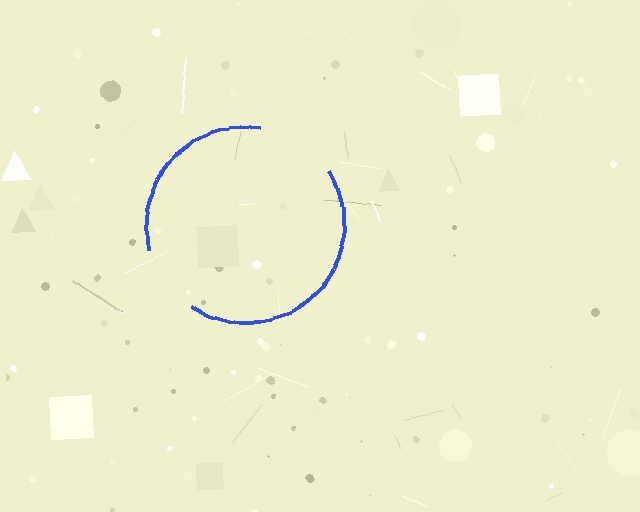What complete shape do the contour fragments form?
The contour fragments form a circle.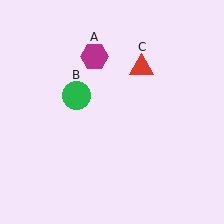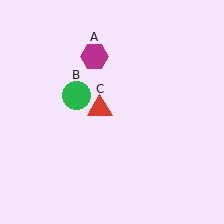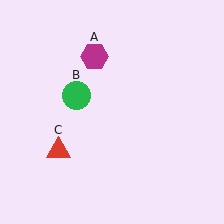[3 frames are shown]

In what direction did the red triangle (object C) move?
The red triangle (object C) moved down and to the left.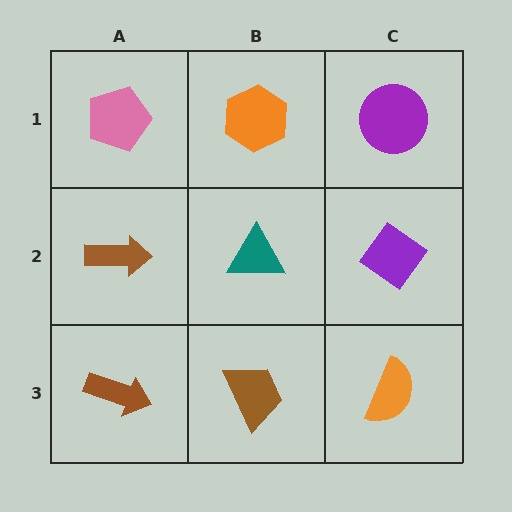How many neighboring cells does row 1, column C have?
2.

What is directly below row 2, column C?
An orange semicircle.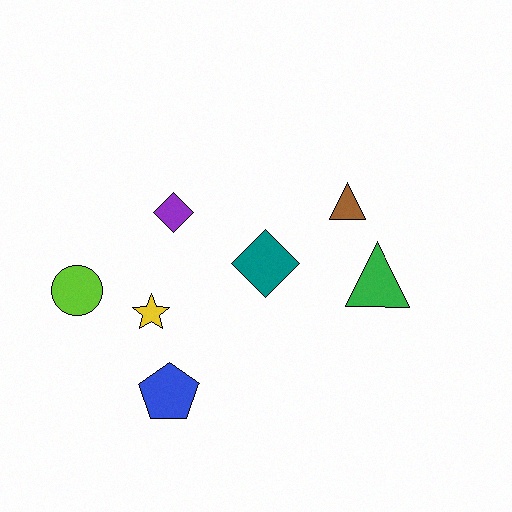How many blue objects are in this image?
There is 1 blue object.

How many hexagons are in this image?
There are no hexagons.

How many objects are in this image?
There are 7 objects.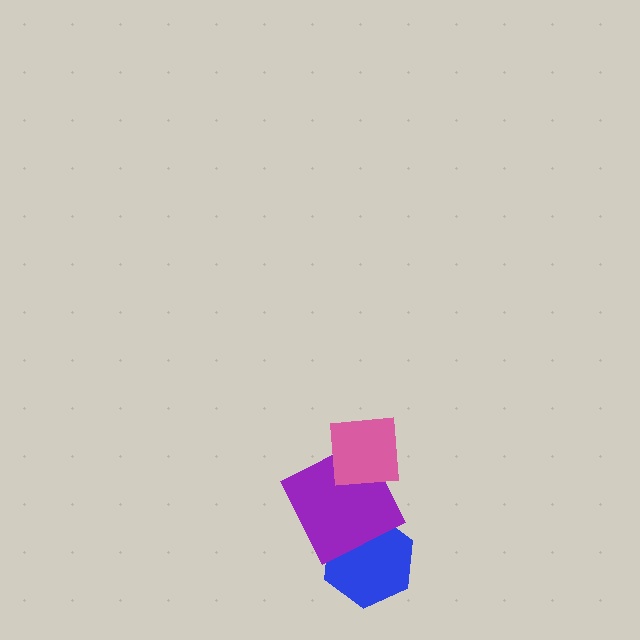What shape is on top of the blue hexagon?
The purple square is on top of the blue hexagon.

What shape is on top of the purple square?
The pink square is on top of the purple square.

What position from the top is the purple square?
The purple square is 2nd from the top.